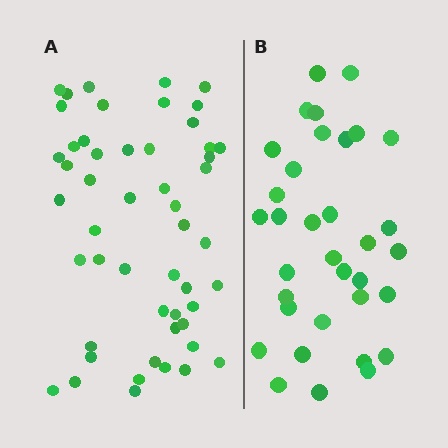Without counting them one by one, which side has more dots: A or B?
Region A (the left region) has more dots.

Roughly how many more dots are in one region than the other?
Region A has approximately 15 more dots than region B.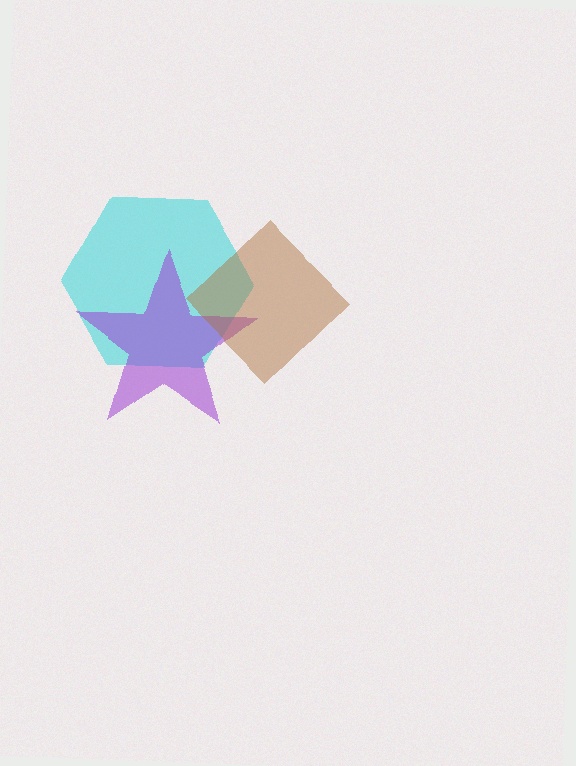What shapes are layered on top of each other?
The layered shapes are: a cyan hexagon, a purple star, a brown diamond.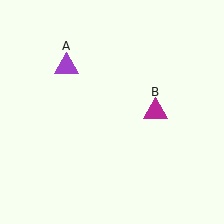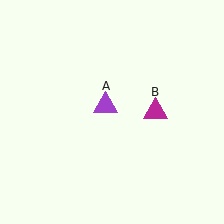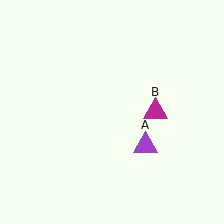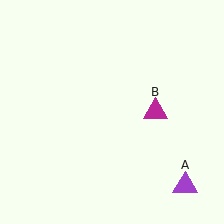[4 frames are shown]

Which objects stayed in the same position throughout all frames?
Magenta triangle (object B) remained stationary.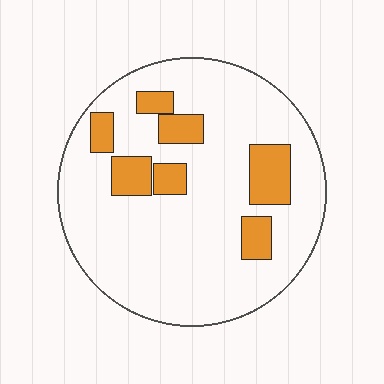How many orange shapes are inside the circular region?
7.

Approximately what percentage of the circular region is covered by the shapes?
Approximately 15%.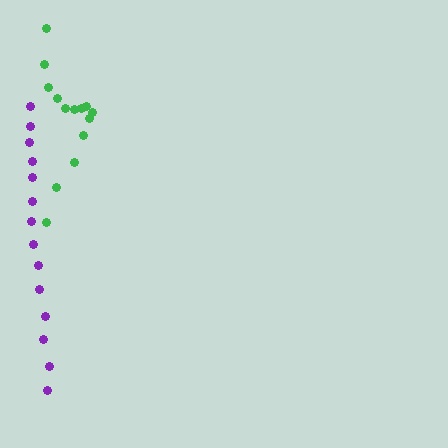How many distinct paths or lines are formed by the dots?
There are 2 distinct paths.